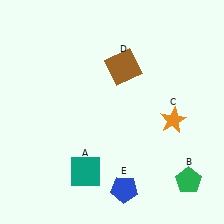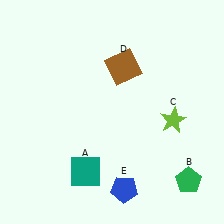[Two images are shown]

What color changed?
The star (C) changed from orange in Image 1 to lime in Image 2.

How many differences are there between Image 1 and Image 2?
There is 1 difference between the two images.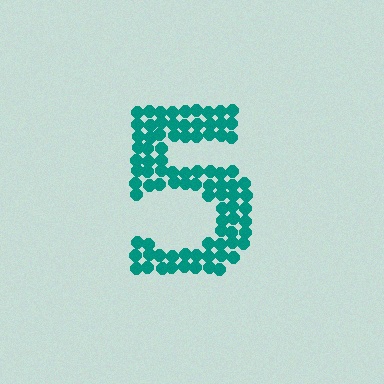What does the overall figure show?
The overall figure shows the digit 5.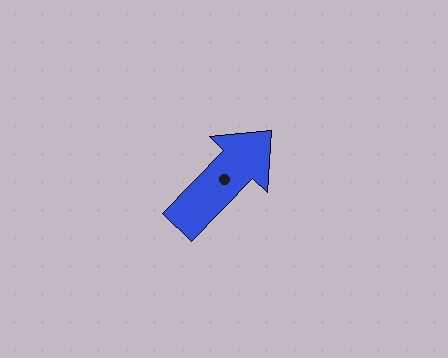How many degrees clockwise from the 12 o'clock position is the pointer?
Approximately 44 degrees.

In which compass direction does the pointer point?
Northeast.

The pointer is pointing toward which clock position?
Roughly 1 o'clock.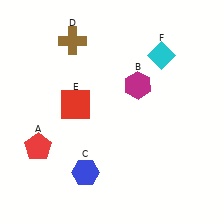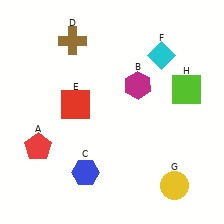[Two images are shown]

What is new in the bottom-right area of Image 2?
A yellow circle (G) was added in the bottom-right area of Image 2.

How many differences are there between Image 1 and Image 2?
There are 2 differences between the two images.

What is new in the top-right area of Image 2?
A lime square (H) was added in the top-right area of Image 2.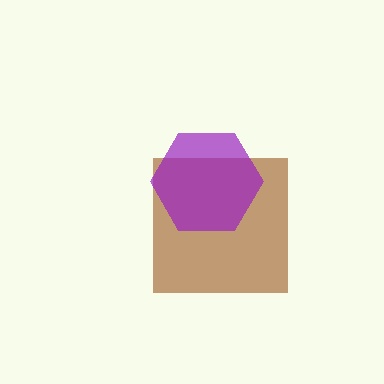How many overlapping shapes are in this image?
There are 2 overlapping shapes in the image.